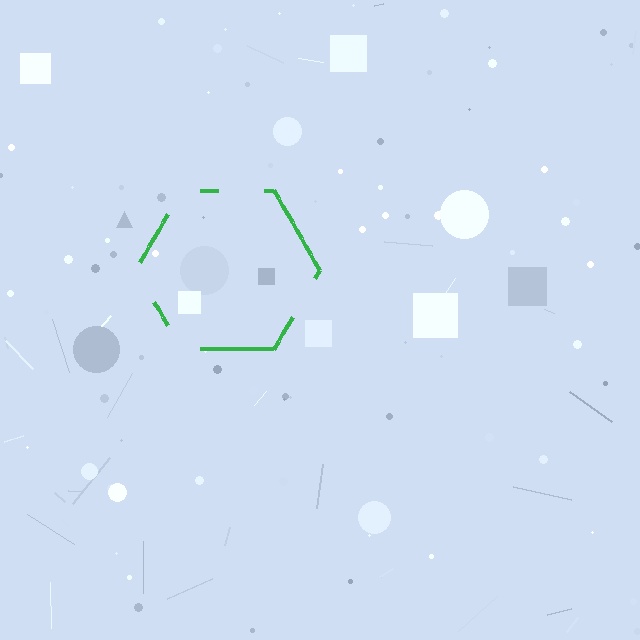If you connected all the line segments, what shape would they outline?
They would outline a hexagon.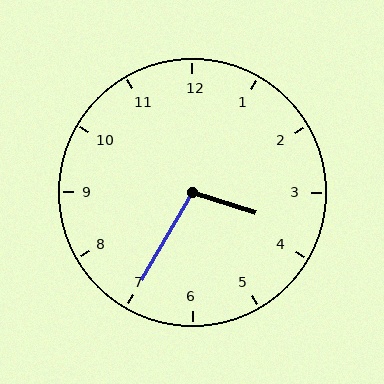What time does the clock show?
3:35.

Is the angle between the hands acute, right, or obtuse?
It is obtuse.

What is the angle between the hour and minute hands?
Approximately 102 degrees.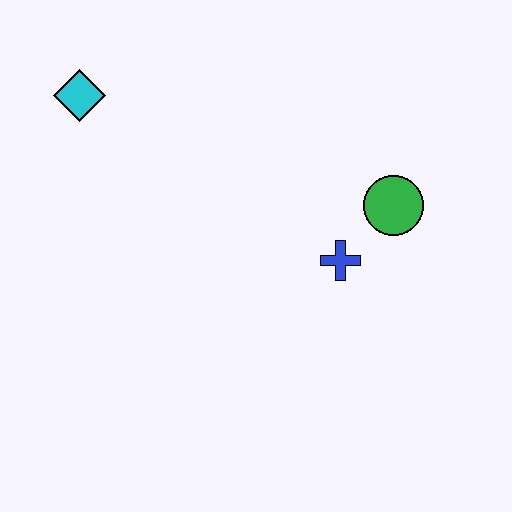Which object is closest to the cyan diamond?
The blue cross is closest to the cyan diamond.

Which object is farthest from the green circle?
The cyan diamond is farthest from the green circle.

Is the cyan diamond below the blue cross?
No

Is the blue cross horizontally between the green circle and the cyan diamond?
Yes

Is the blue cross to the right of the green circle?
No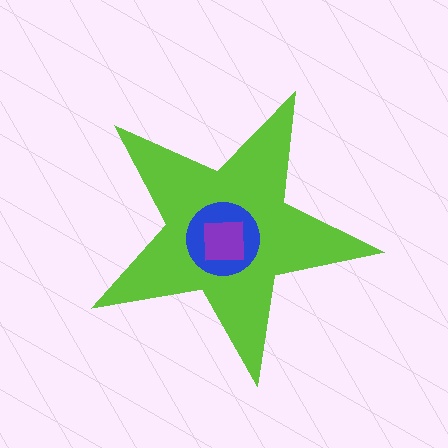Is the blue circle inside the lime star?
Yes.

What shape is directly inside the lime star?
The blue circle.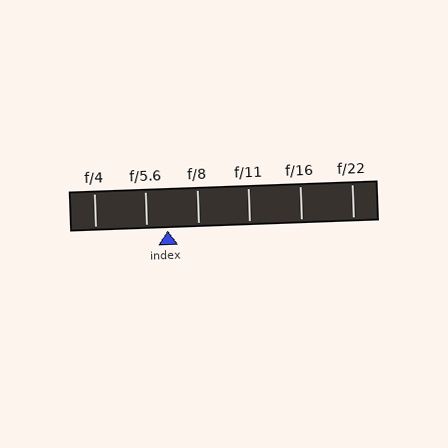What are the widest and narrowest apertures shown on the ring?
The widest aperture shown is f/4 and the narrowest is f/22.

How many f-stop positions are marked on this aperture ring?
There are 6 f-stop positions marked.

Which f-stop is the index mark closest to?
The index mark is closest to f/5.6.